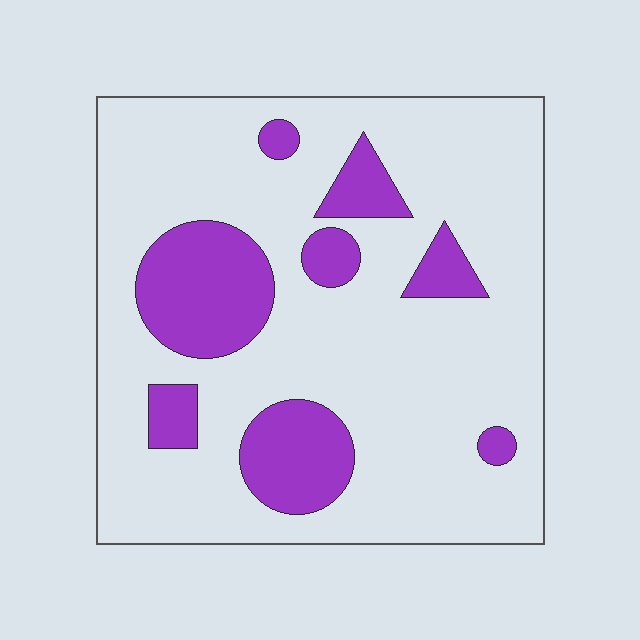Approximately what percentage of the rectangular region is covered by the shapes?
Approximately 20%.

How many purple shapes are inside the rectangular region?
8.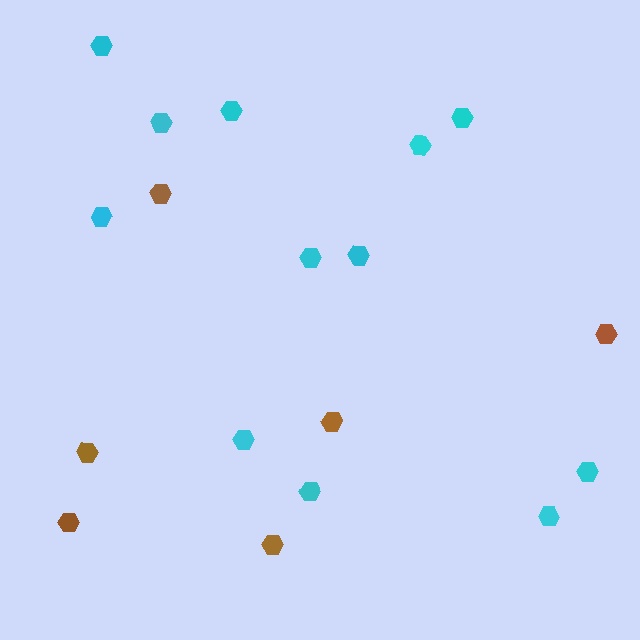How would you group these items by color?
There are 2 groups: one group of cyan hexagons (12) and one group of brown hexagons (6).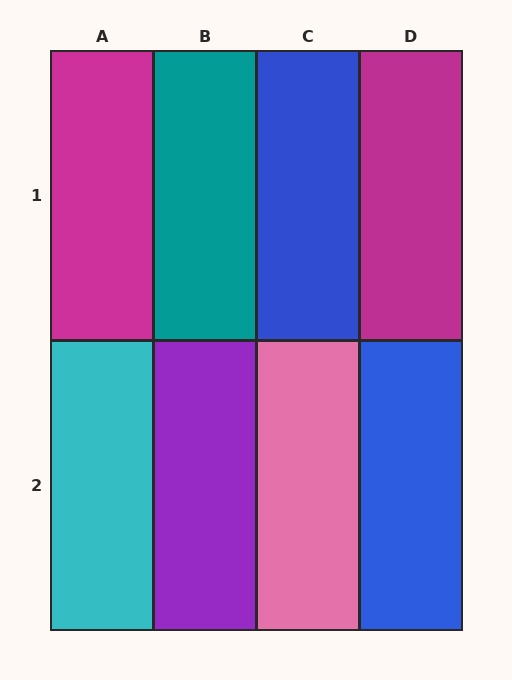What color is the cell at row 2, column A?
Cyan.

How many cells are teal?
1 cell is teal.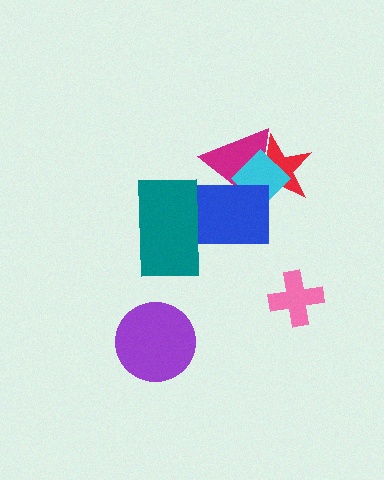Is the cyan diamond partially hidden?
Yes, it is partially covered by another shape.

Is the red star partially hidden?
Yes, it is partially covered by another shape.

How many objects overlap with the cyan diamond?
3 objects overlap with the cyan diamond.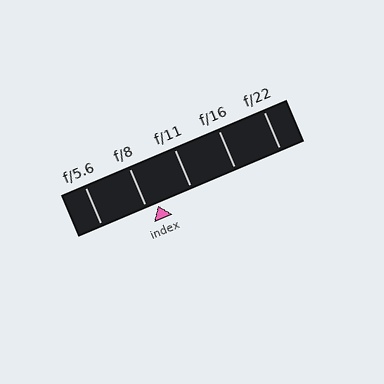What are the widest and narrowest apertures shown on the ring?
The widest aperture shown is f/5.6 and the narrowest is f/22.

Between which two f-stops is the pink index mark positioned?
The index mark is between f/8 and f/11.